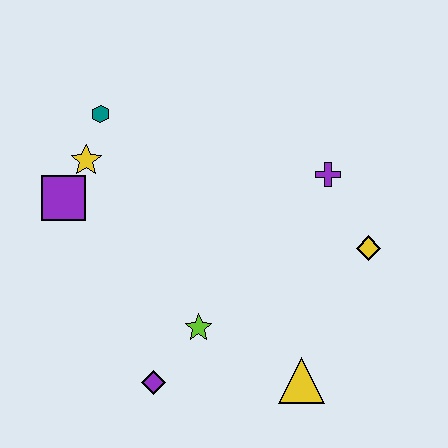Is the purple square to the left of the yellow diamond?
Yes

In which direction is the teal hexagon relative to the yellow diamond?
The teal hexagon is to the left of the yellow diamond.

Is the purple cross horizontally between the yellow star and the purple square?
No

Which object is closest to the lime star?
The purple diamond is closest to the lime star.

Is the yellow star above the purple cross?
Yes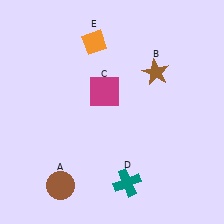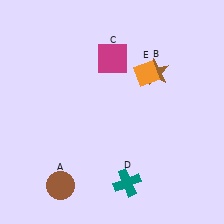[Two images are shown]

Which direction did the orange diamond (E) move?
The orange diamond (E) moved right.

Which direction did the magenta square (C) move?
The magenta square (C) moved up.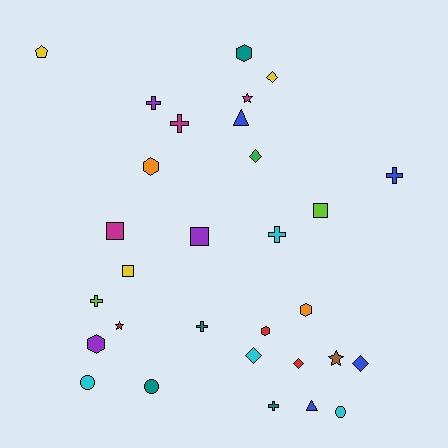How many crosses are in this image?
There are 7 crosses.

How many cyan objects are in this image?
There are 4 cyan objects.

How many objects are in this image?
There are 30 objects.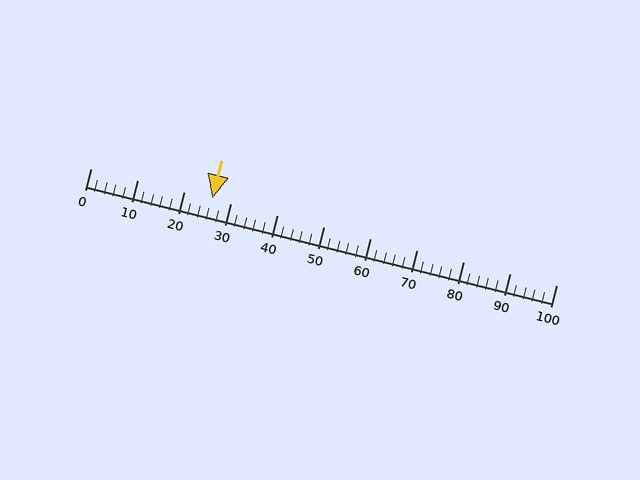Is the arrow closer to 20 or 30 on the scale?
The arrow is closer to 30.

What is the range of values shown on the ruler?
The ruler shows values from 0 to 100.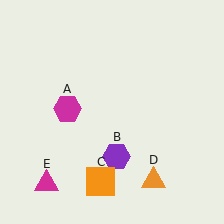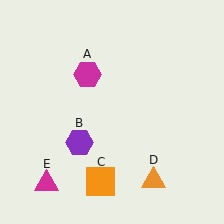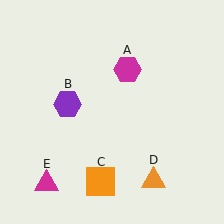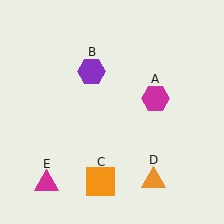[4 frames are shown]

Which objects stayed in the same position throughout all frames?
Orange square (object C) and orange triangle (object D) and magenta triangle (object E) remained stationary.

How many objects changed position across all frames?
2 objects changed position: magenta hexagon (object A), purple hexagon (object B).